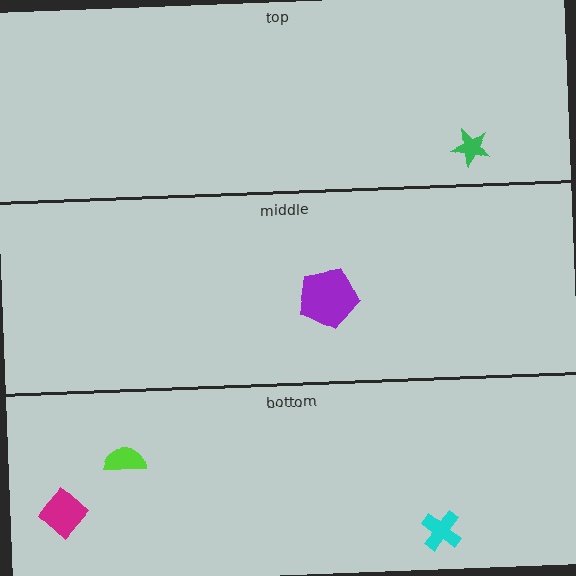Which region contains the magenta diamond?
The bottom region.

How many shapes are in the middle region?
1.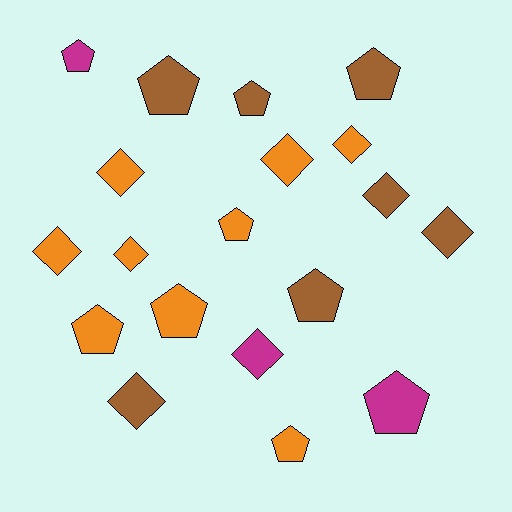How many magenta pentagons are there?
There are 2 magenta pentagons.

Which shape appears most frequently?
Pentagon, with 10 objects.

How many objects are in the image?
There are 19 objects.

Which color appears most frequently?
Orange, with 9 objects.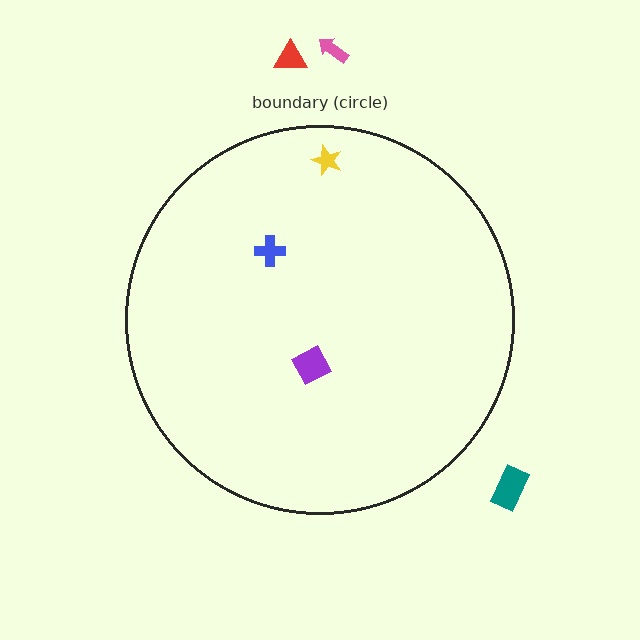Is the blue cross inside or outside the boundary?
Inside.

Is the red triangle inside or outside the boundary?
Outside.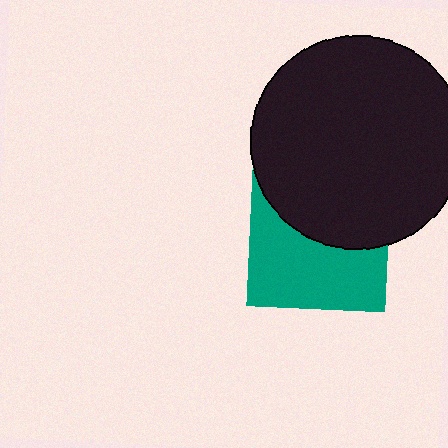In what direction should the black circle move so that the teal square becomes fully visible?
The black circle should move up. That is the shortest direction to clear the overlap and leave the teal square fully visible.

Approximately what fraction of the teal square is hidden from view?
Roughly 45% of the teal square is hidden behind the black circle.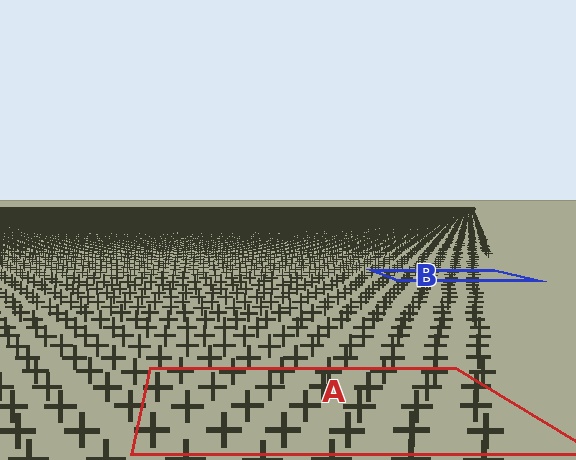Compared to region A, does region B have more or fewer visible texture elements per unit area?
Region B has more texture elements per unit area — they are packed more densely because it is farther away.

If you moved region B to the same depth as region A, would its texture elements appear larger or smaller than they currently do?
They would appear larger. At a closer depth, the same texture elements are projected at a bigger on-screen size.